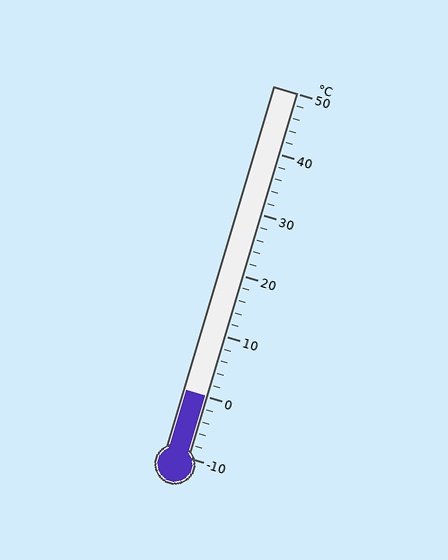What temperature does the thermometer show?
The thermometer shows approximately 0°C.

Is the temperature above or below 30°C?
The temperature is below 30°C.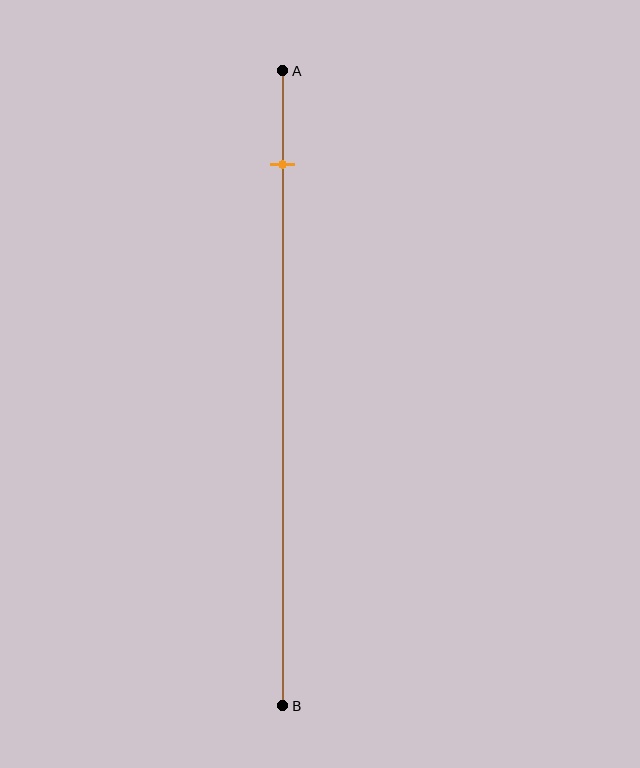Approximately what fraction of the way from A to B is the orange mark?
The orange mark is approximately 15% of the way from A to B.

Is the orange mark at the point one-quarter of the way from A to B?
No, the mark is at about 15% from A, not at the 25% one-quarter point.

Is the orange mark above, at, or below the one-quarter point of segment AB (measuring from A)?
The orange mark is above the one-quarter point of segment AB.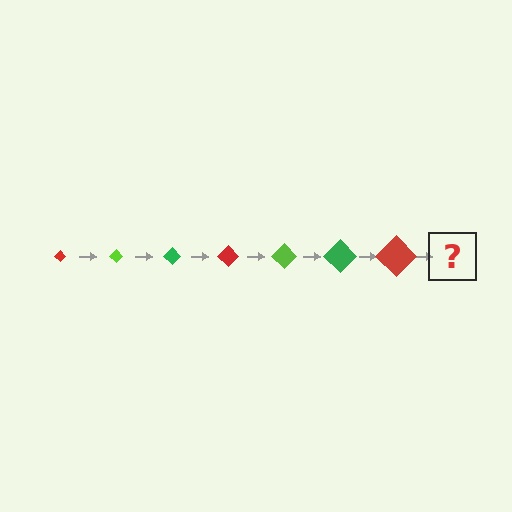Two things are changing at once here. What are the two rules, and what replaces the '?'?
The two rules are that the diamond grows larger each step and the color cycles through red, lime, and green. The '?' should be a lime diamond, larger than the previous one.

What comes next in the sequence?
The next element should be a lime diamond, larger than the previous one.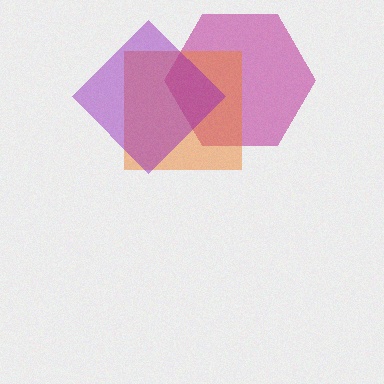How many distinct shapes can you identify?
There are 3 distinct shapes: a magenta hexagon, an orange square, a purple diamond.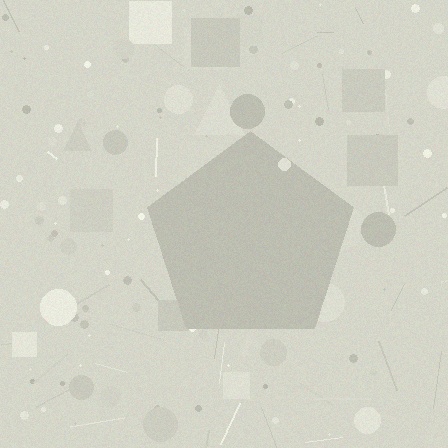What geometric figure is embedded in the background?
A pentagon is embedded in the background.